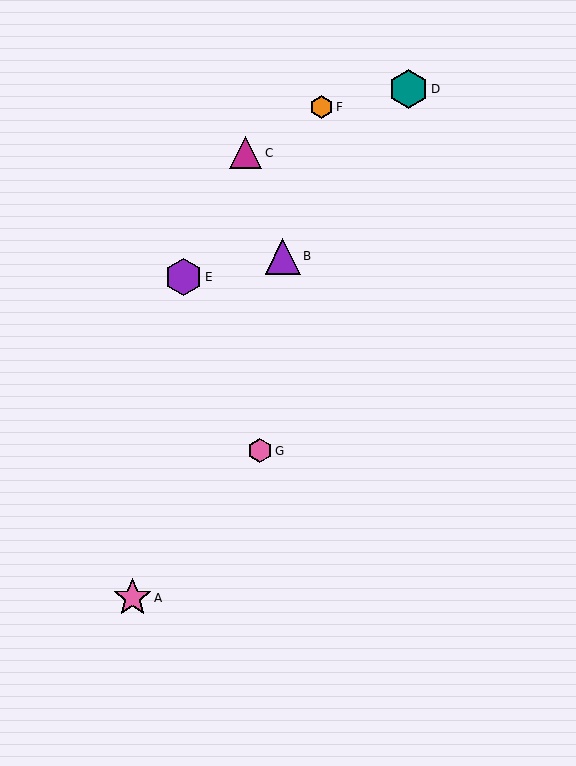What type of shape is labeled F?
Shape F is an orange hexagon.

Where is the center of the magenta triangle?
The center of the magenta triangle is at (246, 153).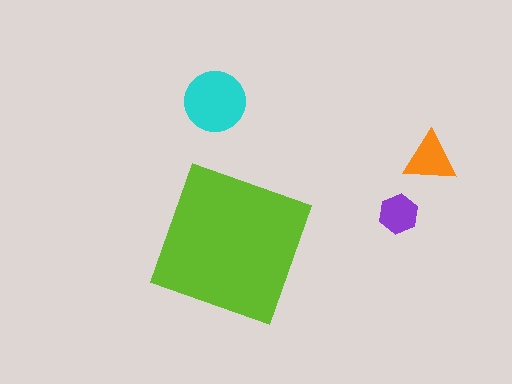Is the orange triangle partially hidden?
No, the orange triangle is fully visible.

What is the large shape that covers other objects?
A lime diamond.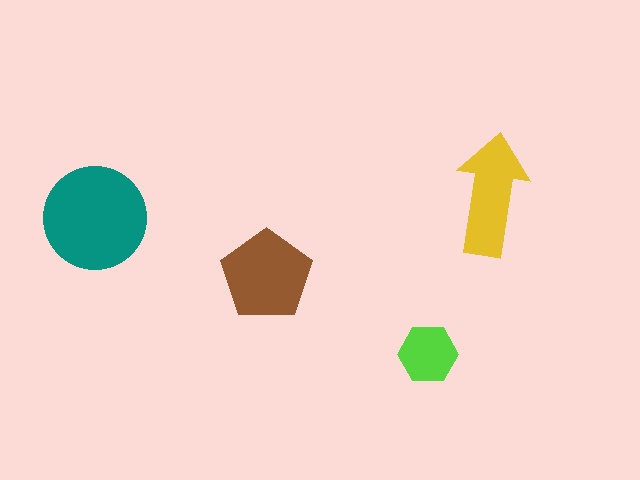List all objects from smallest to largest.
The lime hexagon, the yellow arrow, the brown pentagon, the teal circle.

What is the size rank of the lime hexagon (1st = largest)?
4th.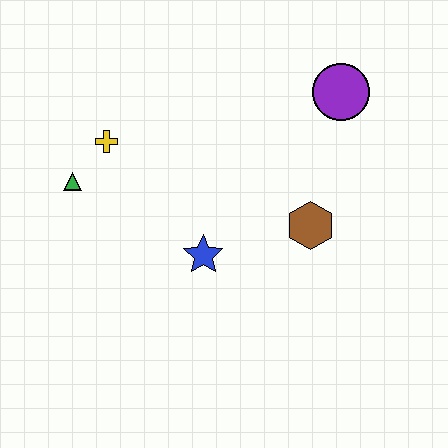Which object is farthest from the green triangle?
The purple circle is farthest from the green triangle.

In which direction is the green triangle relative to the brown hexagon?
The green triangle is to the left of the brown hexagon.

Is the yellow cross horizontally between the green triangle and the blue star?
Yes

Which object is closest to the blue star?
The brown hexagon is closest to the blue star.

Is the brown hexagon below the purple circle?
Yes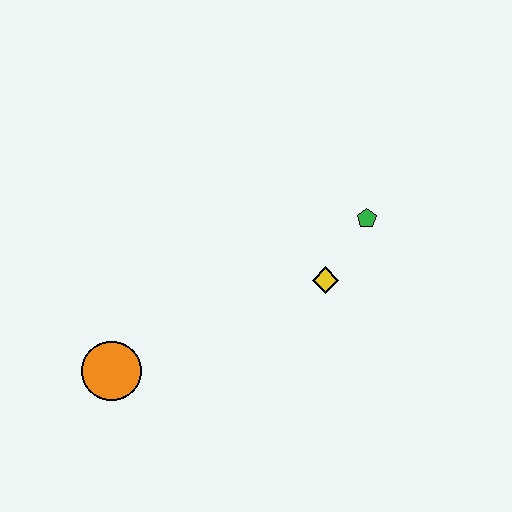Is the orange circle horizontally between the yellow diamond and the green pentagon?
No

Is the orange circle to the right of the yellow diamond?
No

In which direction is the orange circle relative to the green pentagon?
The orange circle is to the left of the green pentagon.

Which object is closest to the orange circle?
The yellow diamond is closest to the orange circle.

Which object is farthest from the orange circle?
The green pentagon is farthest from the orange circle.